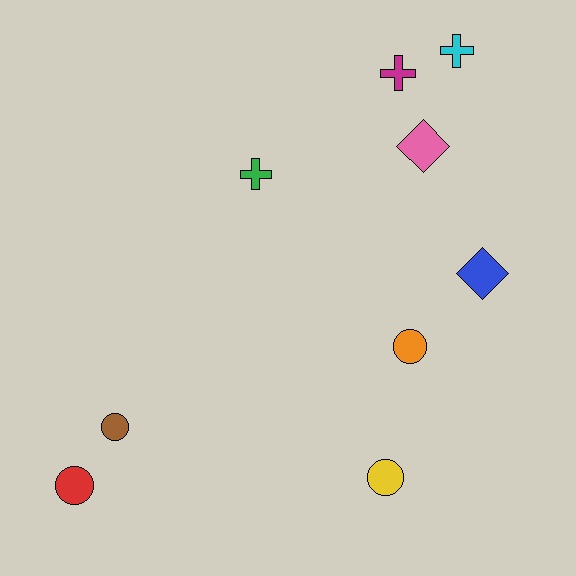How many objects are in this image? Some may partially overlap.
There are 9 objects.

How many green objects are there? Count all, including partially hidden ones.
There is 1 green object.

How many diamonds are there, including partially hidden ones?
There are 2 diamonds.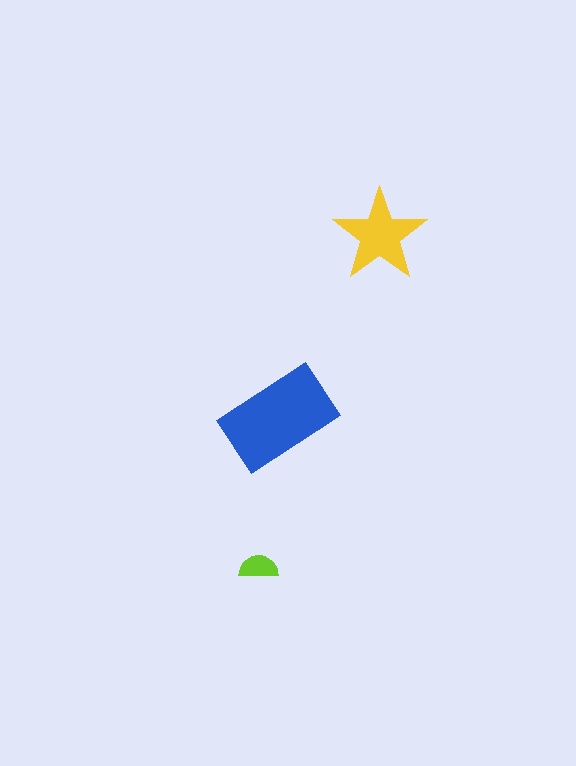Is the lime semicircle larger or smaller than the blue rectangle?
Smaller.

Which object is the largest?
The blue rectangle.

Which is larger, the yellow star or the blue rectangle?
The blue rectangle.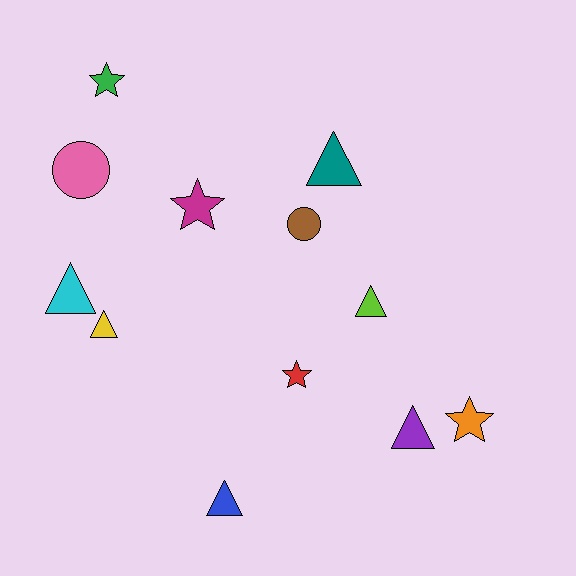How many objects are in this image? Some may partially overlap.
There are 12 objects.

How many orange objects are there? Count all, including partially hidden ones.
There is 1 orange object.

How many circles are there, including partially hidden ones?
There are 2 circles.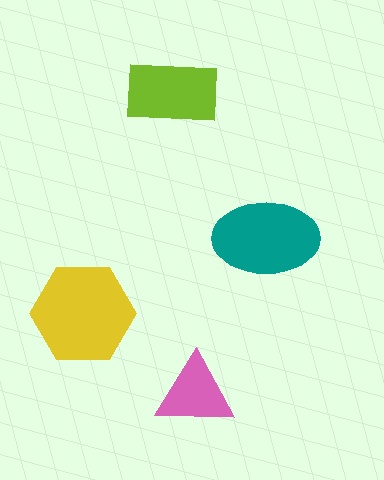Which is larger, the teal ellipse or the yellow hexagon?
The yellow hexagon.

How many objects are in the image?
There are 4 objects in the image.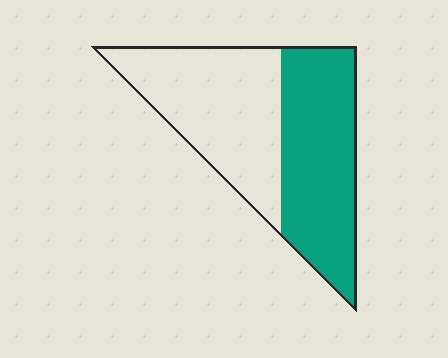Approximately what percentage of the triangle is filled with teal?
Approximately 50%.